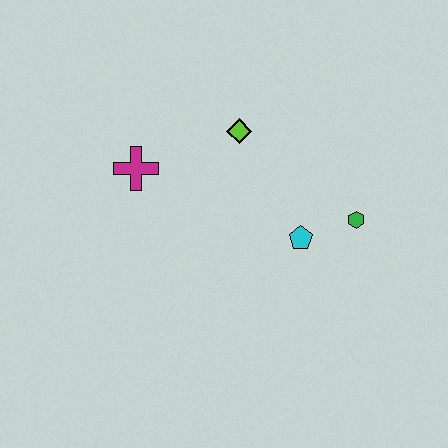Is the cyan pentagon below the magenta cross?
Yes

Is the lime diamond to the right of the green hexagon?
No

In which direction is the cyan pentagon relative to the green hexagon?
The cyan pentagon is to the left of the green hexagon.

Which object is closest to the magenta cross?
The lime diamond is closest to the magenta cross.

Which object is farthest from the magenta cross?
The green hexagon is farthest from the magenta cross.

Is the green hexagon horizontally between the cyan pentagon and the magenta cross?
No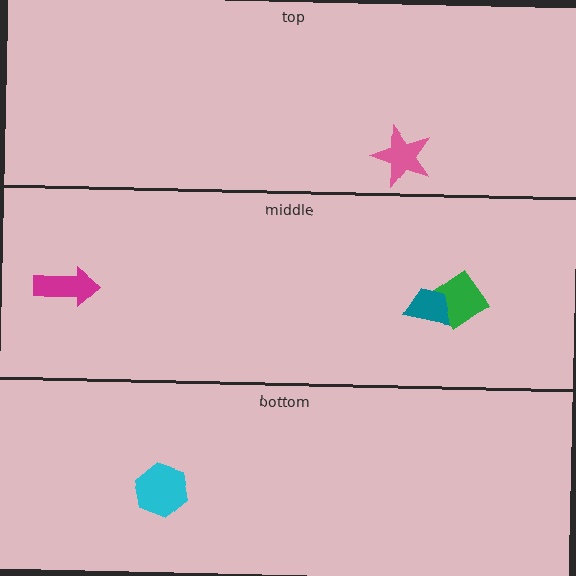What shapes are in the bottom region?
The cyan hexagon.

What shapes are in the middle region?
The magenta arrow, the green diamond, the teal trapezoid.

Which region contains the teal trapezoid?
The middle region.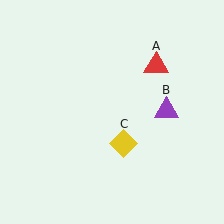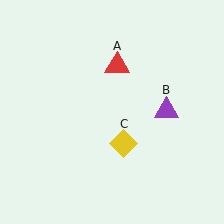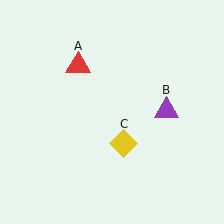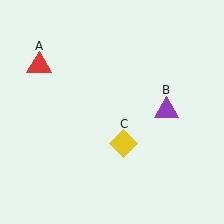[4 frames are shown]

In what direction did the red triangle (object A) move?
The red triangle (object A) moved left.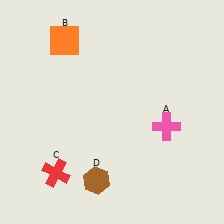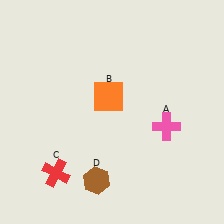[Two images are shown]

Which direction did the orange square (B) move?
The orange square (B) moved down.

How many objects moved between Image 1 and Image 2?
1 object moved between the two images.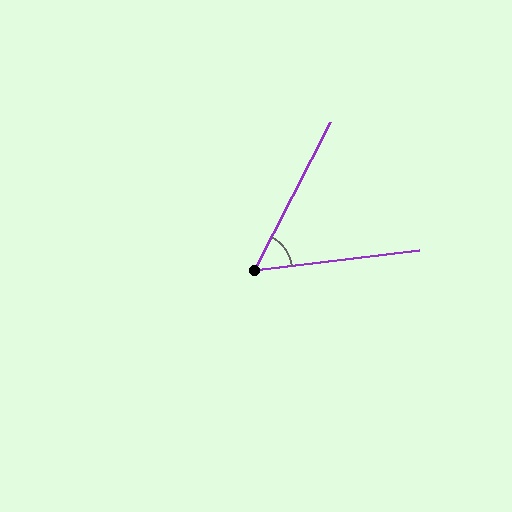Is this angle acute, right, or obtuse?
It is acute.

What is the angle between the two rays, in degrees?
Approximately 56 degrees.